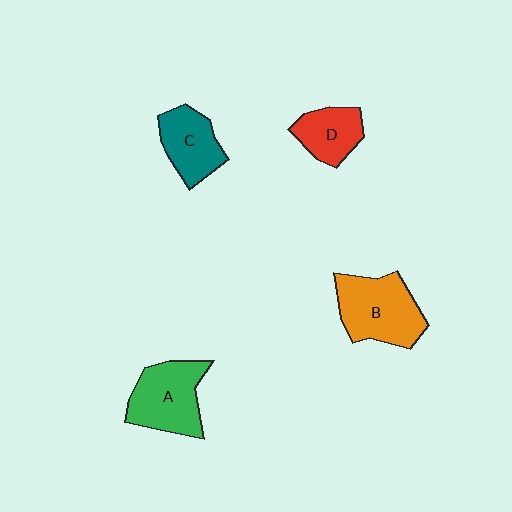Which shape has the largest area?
Shape B (orange).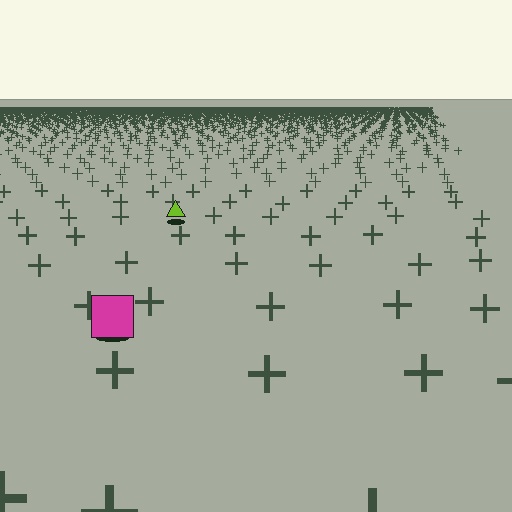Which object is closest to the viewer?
The magenta square is closest. The texture marks near it are larger and more spread out.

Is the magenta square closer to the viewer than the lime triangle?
Yes. The magenta square is closer — you can tell from the texture gradient: the ground texture is coarser near it.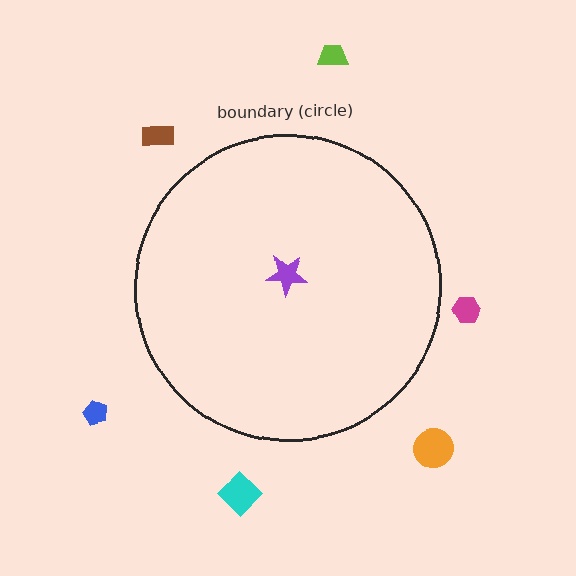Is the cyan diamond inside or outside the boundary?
Outside.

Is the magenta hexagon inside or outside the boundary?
Outside.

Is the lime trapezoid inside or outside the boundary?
Outside.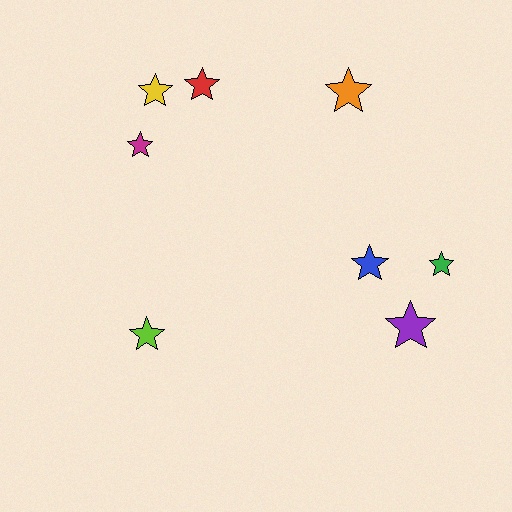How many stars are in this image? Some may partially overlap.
There are 8 stars.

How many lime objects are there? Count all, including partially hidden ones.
There is 1 lime object.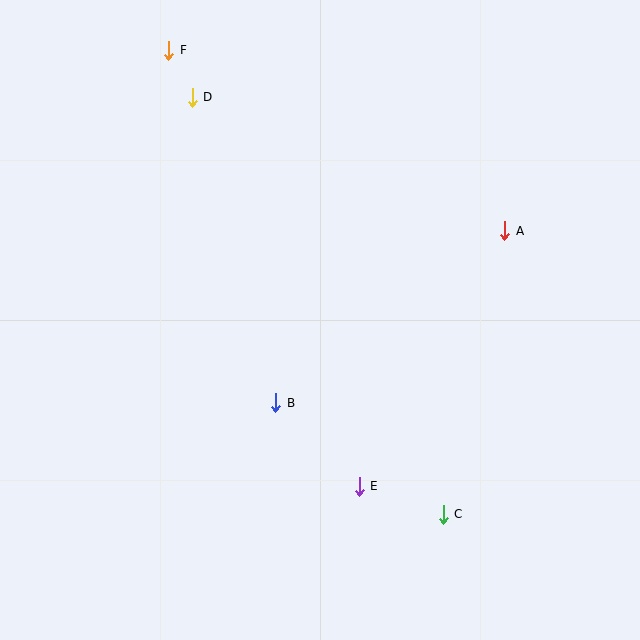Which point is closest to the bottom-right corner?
Point C is closest to the bottom-right corner.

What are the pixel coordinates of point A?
Point A is at (504, 231).